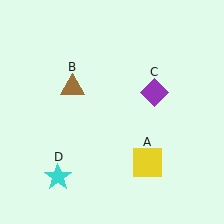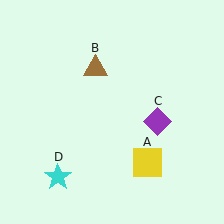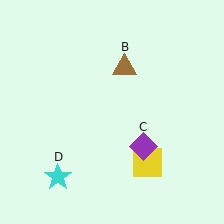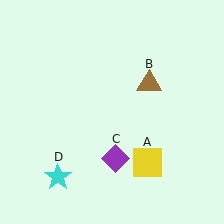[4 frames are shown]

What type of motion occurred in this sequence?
The brown triangle (object B), purple diamond (object C) rotated clockwise around the center of the scene.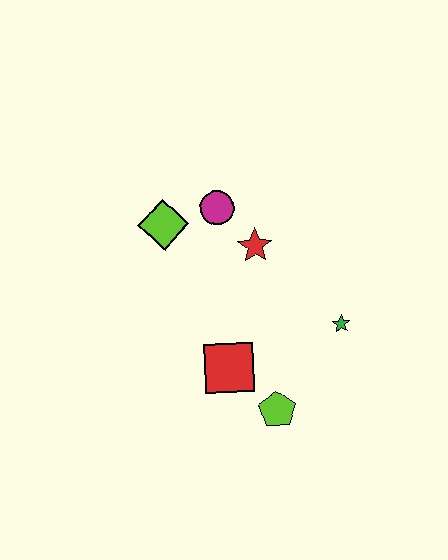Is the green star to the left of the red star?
No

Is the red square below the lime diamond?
Yes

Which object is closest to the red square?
The lime pentagon is closest to the red square.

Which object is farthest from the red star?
The lime pentagon is farthest from the red star.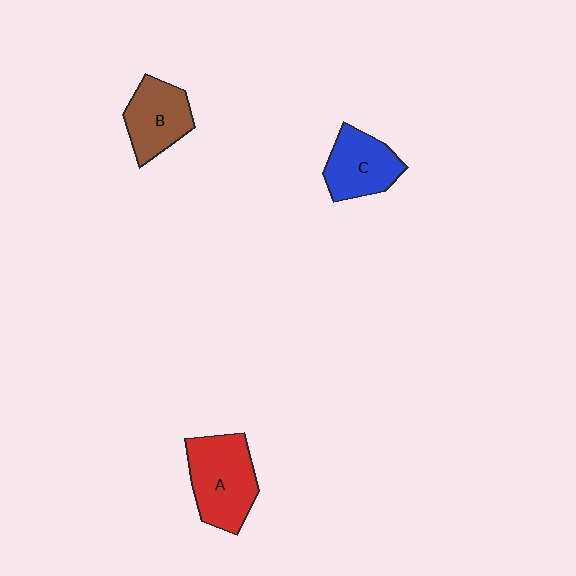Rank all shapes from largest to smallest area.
From largest to smallest: A (red), C (blue), B (brown).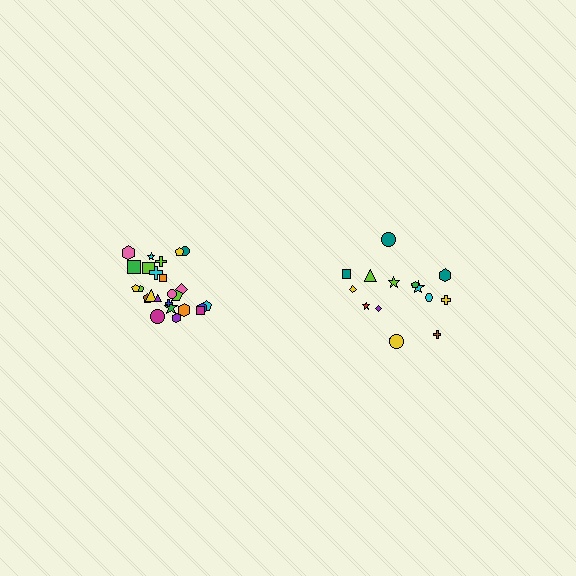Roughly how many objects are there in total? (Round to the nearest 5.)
Roughly 40 objects in total.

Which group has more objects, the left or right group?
The left group.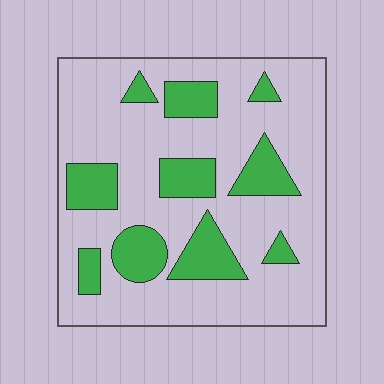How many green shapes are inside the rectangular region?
10.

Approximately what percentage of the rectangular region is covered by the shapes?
Approximately 25%.